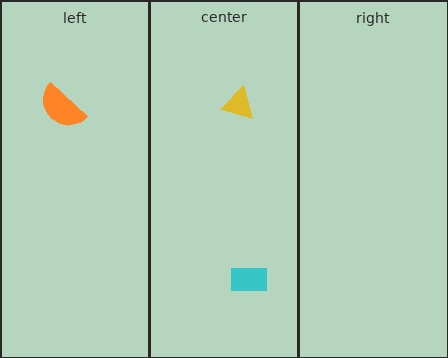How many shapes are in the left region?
1.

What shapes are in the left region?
The orange semicircle.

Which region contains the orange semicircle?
The left region.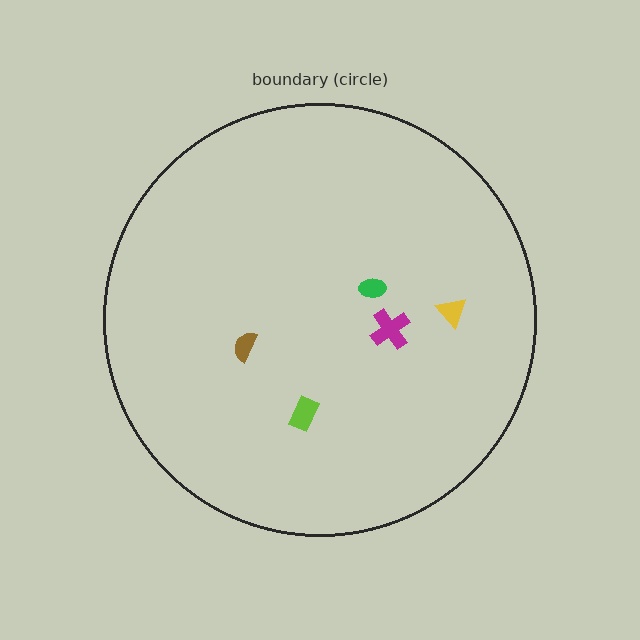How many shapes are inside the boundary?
5 inside, 0 outside.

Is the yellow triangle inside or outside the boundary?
Inside.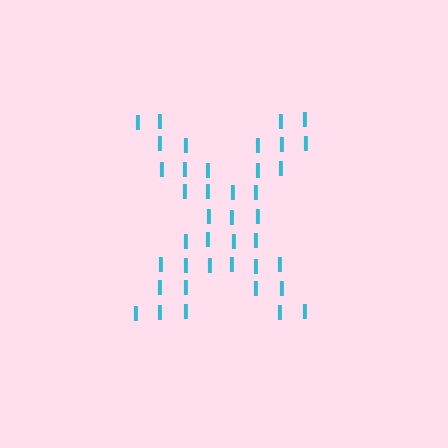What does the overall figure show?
The overall figure shows the letter X.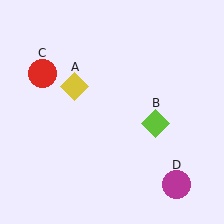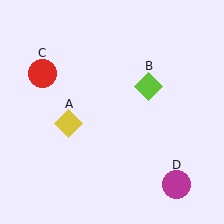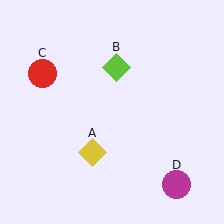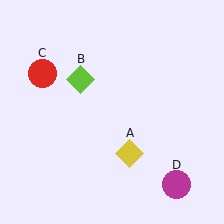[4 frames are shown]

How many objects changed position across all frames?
2 objects changed position: yellow diamond (object A), lime diamond (object B).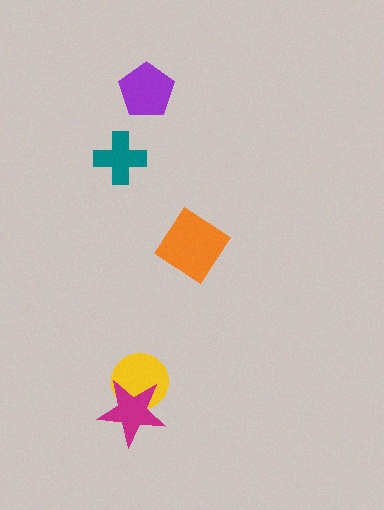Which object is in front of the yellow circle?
The magenta star is in front of the yellow circle.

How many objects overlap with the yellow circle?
1 object overlaps with the yellow circle.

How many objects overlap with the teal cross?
0 objects overlap with the teal cross.